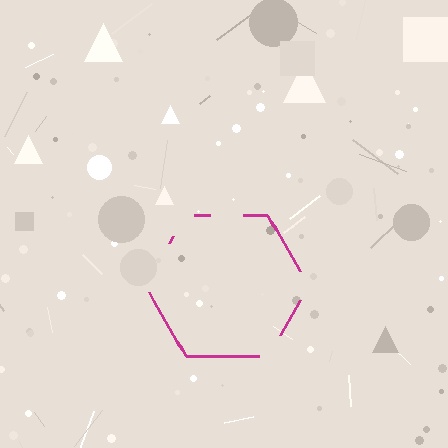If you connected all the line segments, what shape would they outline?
They would outline a hexagon.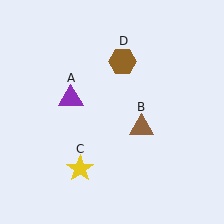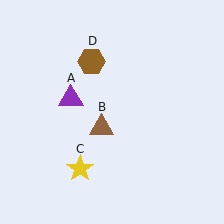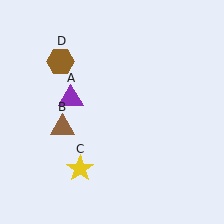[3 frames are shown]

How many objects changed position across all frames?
2 objects changed position: brown triangle (object B), brown hexagon (object D).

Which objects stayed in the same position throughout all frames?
Purple triangle (object A) and yellow star (object C) remained stationary.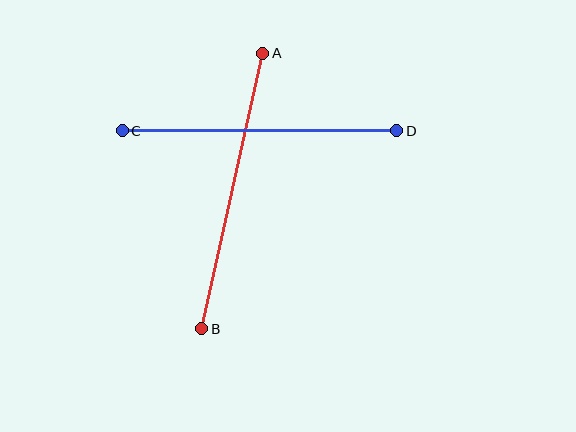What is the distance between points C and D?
The distance is approximately 275 pixels.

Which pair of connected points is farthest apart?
Points A and B are farthest apart.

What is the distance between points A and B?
The distance is approximately 283 pixels.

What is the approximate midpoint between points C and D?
The midpoint is at approximately (259, 131) pixels.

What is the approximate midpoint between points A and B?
The midpoint is at approximately (232, 191) pixels.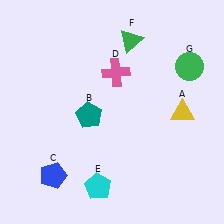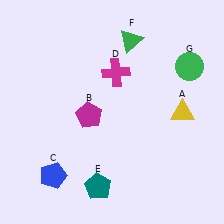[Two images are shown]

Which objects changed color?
B changed from teal to magenta. D changed from pink to magenta. E changed from cyan to teal.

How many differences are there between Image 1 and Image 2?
There are 3 differences between the two images.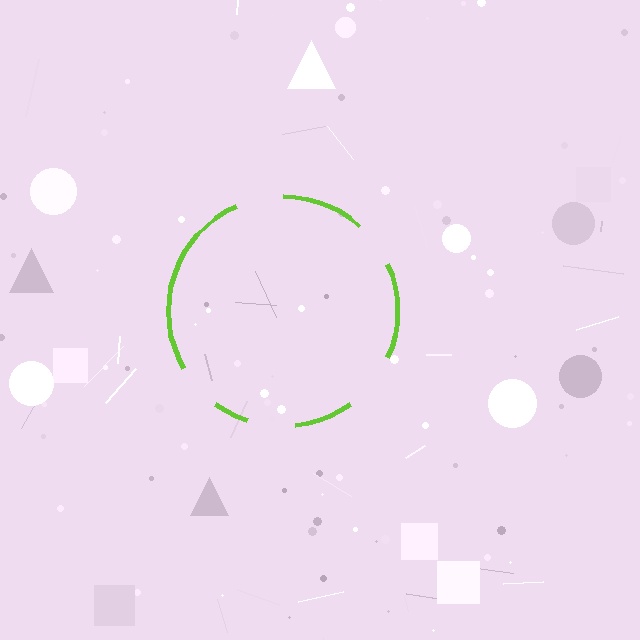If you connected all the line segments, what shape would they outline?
They would outline a circle.